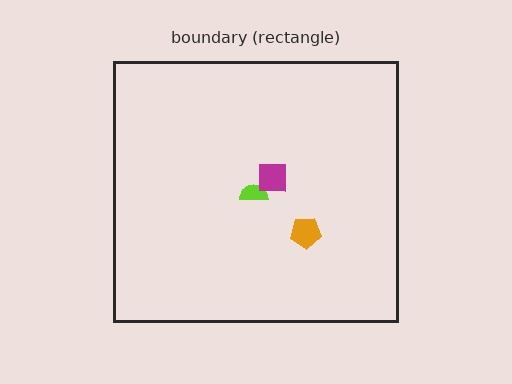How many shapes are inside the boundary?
3 inside, 0 outside.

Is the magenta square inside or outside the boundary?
Inside.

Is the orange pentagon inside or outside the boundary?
Inside.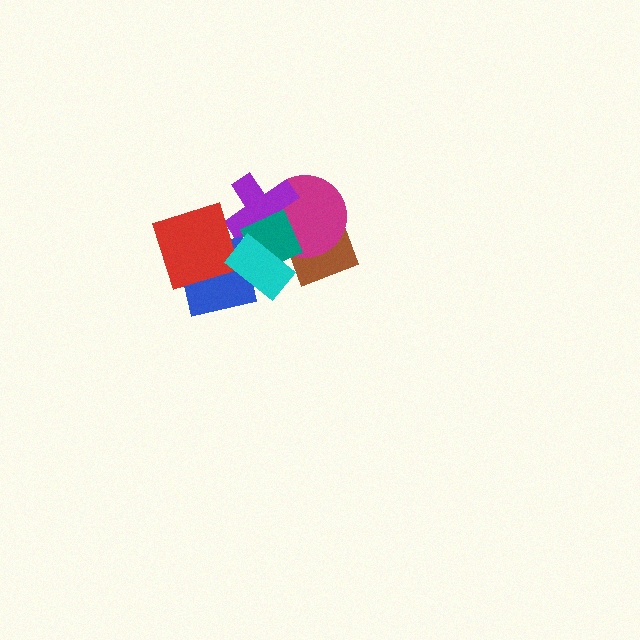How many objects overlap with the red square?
1 object overlaps with the red square.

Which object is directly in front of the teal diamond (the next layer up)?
The blue square is directly in front of the teal diamond.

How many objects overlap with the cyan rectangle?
4 objects overlap with the cyan rectangle.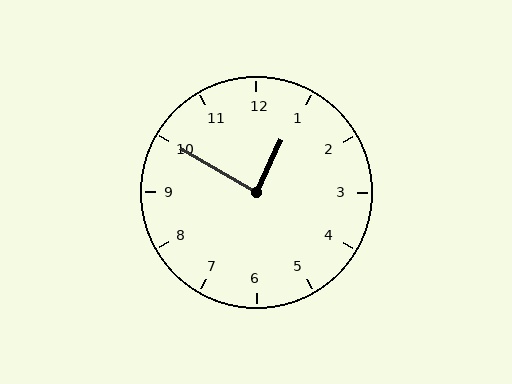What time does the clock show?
12:50.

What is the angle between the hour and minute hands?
Approximately 85 degrees.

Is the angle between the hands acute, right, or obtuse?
It is right.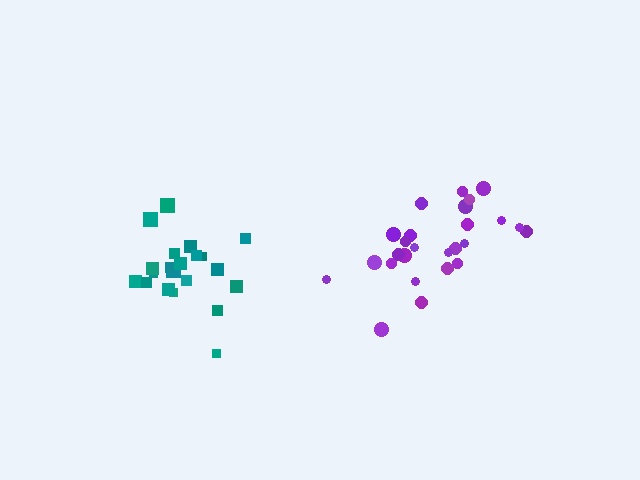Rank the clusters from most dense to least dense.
teal, purple.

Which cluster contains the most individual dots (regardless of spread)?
Purple (26).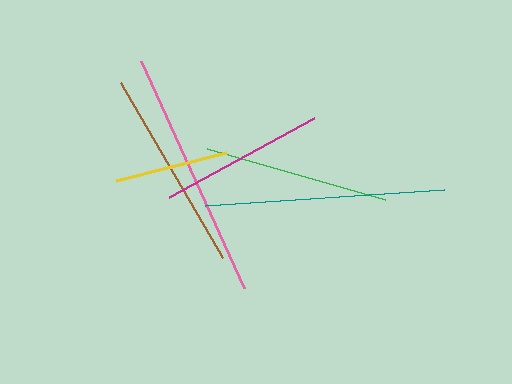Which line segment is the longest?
The pink line is the longest at approximately 249 pixels.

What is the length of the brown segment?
The brown segment is approximately 203 pixels long.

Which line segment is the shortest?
The yellow line is the shortest at approximately 114 pixels.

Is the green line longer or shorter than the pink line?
The pink line is longer than the green line.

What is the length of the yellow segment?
The yellow segment is approximately 114 pixels long.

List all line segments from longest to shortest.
From longest to shortest: pink, teal, brown, green, magenta, yellow.